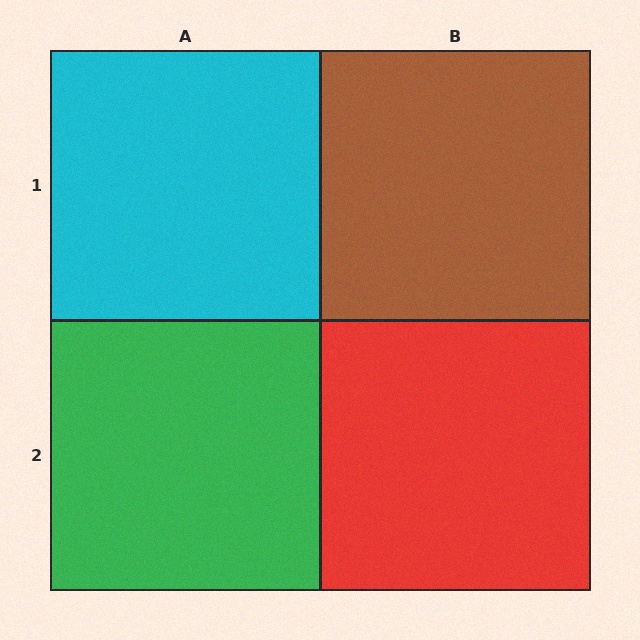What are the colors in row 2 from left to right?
Green, red.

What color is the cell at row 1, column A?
Cyan.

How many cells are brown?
1 cell is brown.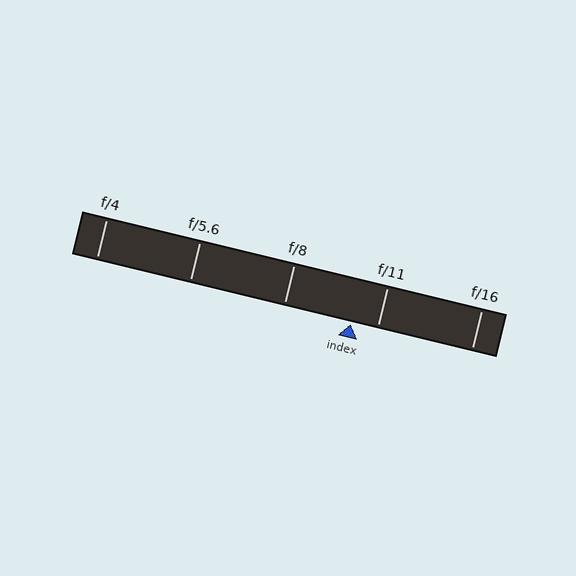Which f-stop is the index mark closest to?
The index mark is closest to f/11.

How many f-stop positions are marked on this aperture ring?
There are 5 f-stop positions marked.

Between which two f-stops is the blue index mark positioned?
The index mark is between f/8 and f/11.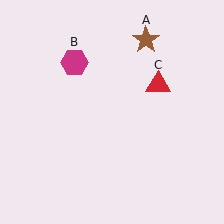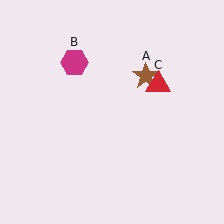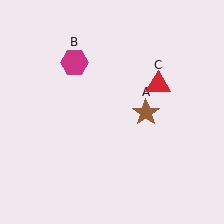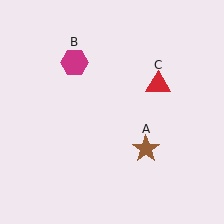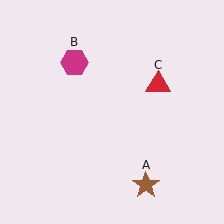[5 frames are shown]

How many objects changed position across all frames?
1 object changed position: brown star (object A).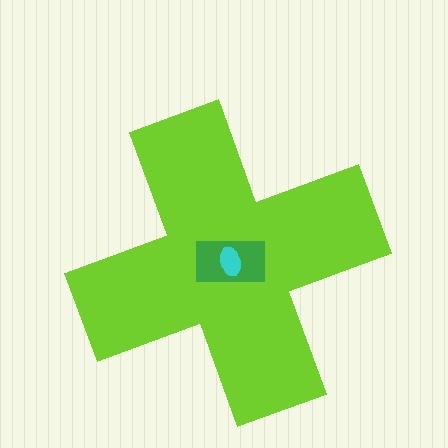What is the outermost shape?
The lime cross.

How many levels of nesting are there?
3.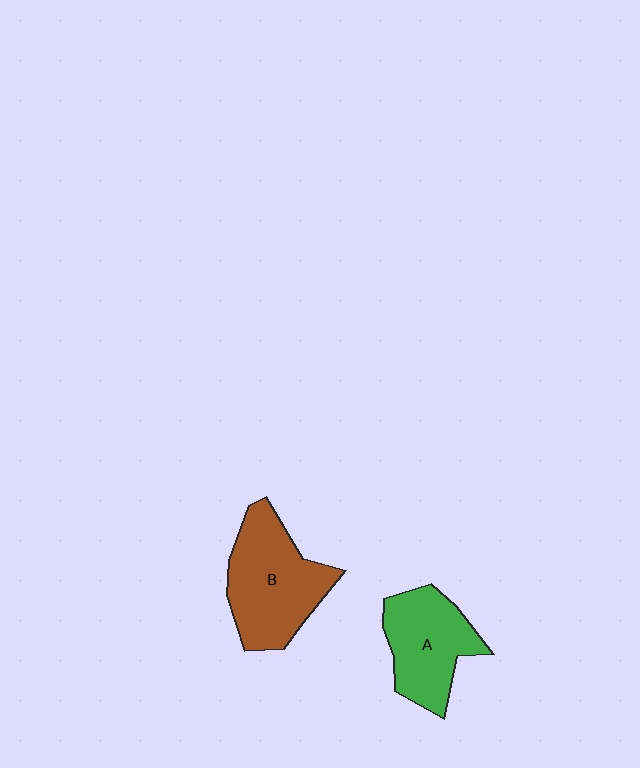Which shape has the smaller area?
Shape A (green).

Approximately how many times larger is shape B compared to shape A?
Approximately 1.2 times.